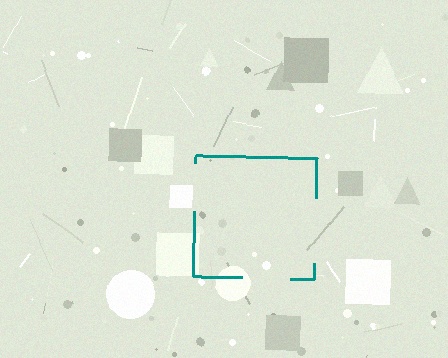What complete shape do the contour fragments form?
The contour fragments form a square.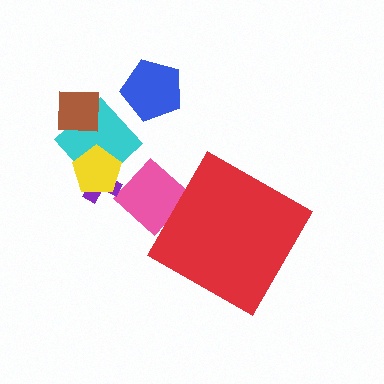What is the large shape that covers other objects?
A red diamond.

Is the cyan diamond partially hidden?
No, the cyan diamond is fully visible.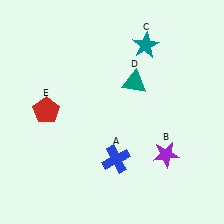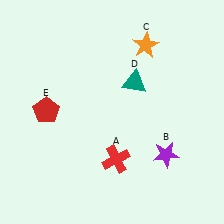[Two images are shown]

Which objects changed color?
A changed from blue to red. C changed from teal to orange.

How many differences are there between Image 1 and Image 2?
There are 2 differences between the two images.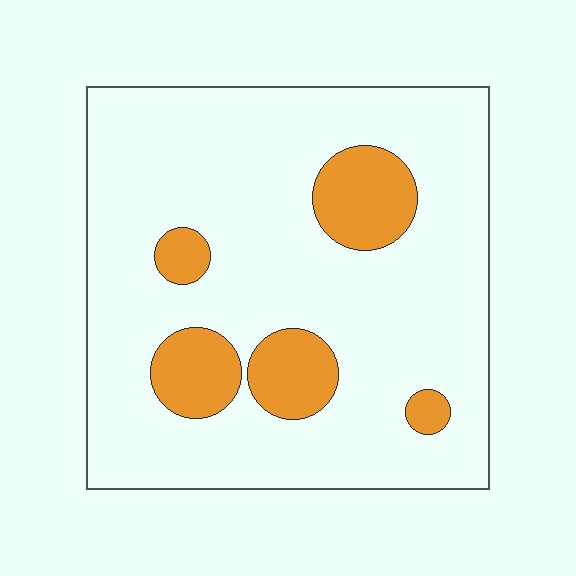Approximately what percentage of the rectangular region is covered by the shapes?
Approximately 15%.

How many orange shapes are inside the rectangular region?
5.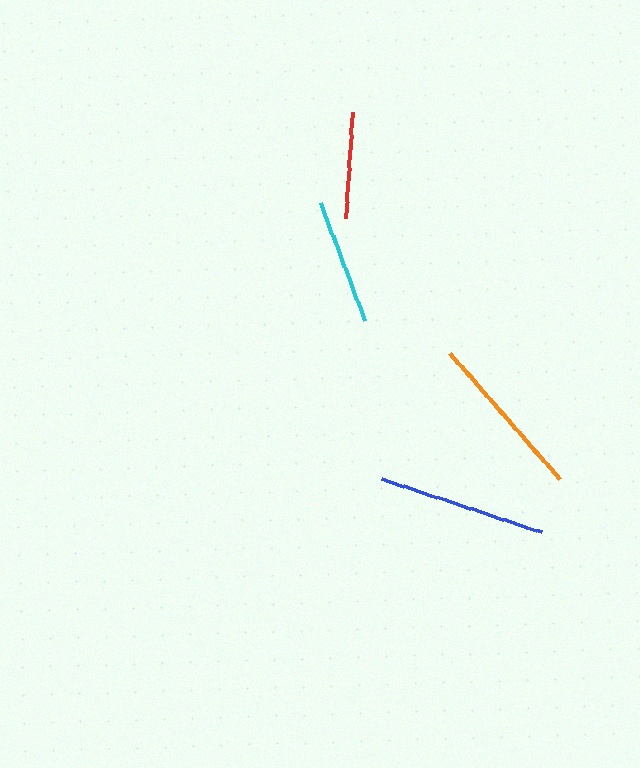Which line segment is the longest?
The blue line is the longest at approximately 168 pixels.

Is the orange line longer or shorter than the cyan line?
The orange line is longer than the cyan line.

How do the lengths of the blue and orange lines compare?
The blue and orange lines are approximately the same length.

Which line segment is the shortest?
The red line is the shortest at approximately 107 pixels.